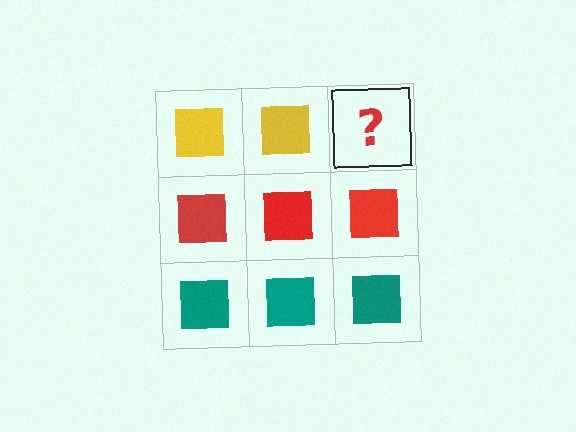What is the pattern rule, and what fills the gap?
The rule is that each row has a consistent color. The gap should be filled with a yellow square.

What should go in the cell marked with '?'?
The missing cell should contain a yellow square.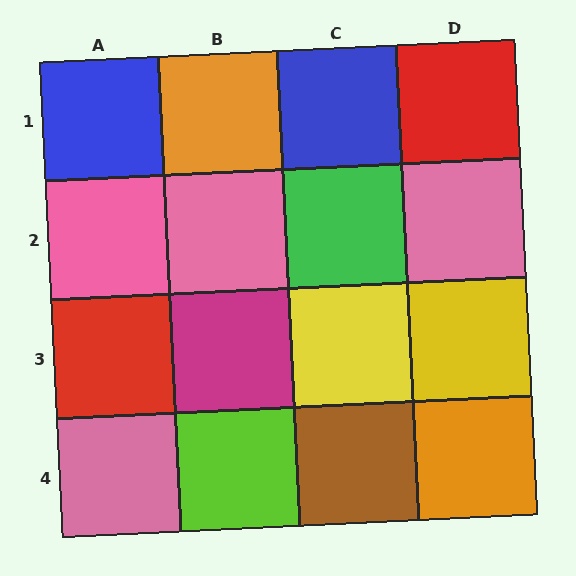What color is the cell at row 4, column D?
Orange.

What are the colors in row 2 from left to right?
Pink, pink, green, pink.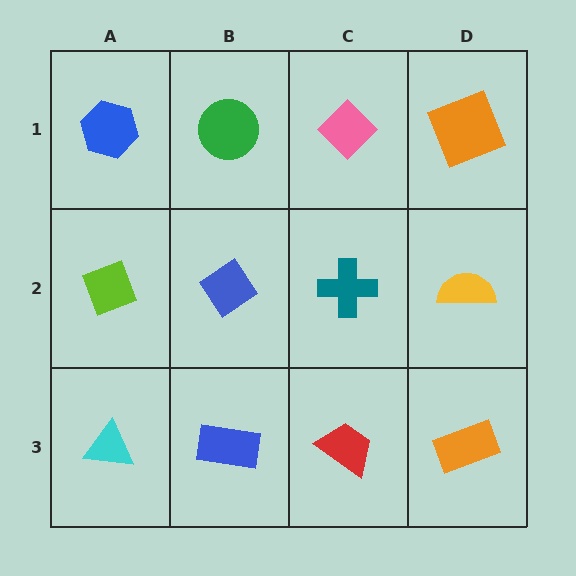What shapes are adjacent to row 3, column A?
A lime diamond (row 2, column A), a blue rectangle (row 3, column B).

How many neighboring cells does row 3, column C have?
3.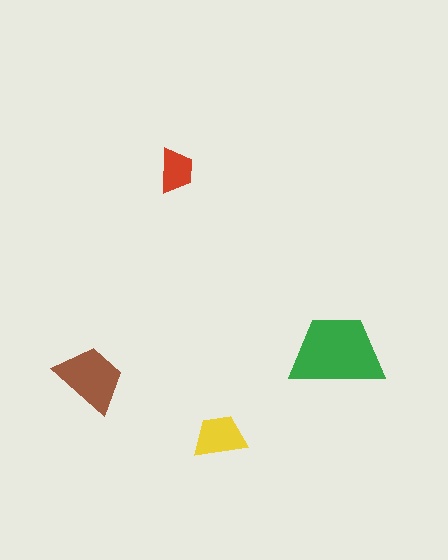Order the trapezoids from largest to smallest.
the green one, the brown one, the yellow one, the red one.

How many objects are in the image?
There are 4 objects in the image.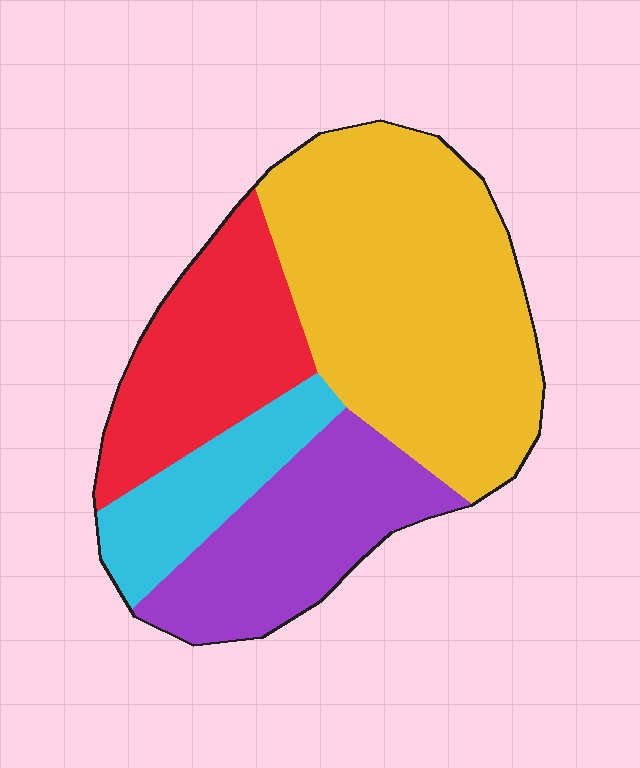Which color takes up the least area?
Cyan, at roughly 15%.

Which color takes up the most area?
Yellow, at roughly 45%.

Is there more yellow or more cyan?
Yellow.